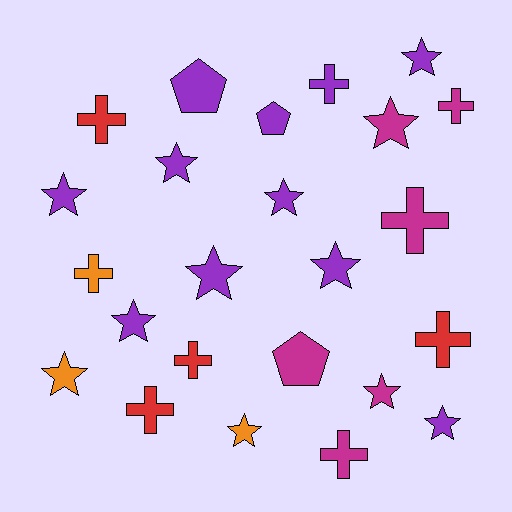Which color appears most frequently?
Purple, with 11 objects.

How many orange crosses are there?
There is 1 orange cross.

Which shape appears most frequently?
Star, with 12 objects.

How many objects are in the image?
There are 24 objects.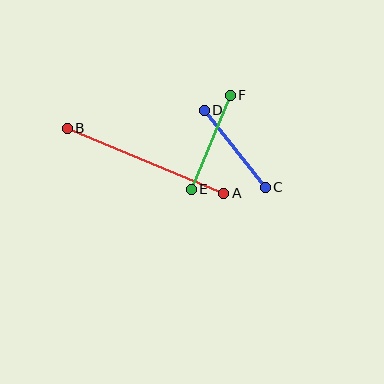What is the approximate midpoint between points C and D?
The midpoint is at approximately (235, 149) pixels.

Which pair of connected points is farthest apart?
Points A and B are farthest apart.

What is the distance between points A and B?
The distance is approximately 169 pixels.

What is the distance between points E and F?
The distance is approximately 102 pixels.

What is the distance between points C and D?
The distance is approximately 98 pixels.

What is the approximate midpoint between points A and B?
The midpoint is at approximately (146, 161) pixels.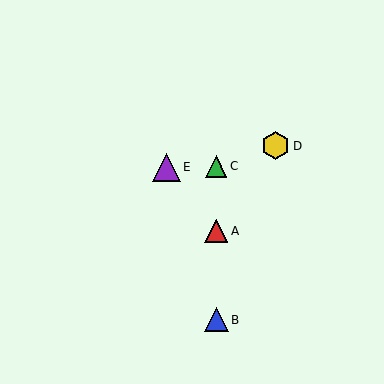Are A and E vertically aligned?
No, A is at x≈216 and E is at x≈167.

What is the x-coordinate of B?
Object B is at x≈216.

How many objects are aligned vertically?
3 objects (A, B, C) are aligned vertically.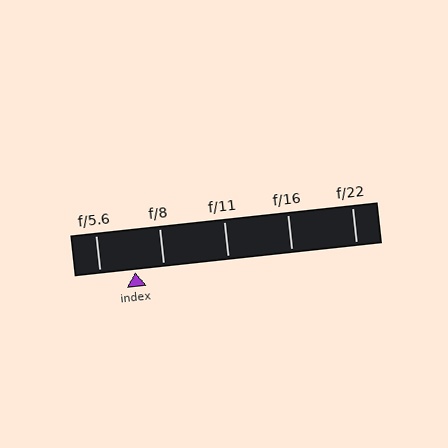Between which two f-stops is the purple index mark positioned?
The index mark is between f/5.6 and f/8.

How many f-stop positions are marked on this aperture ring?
There are 5 f-stop positions marked.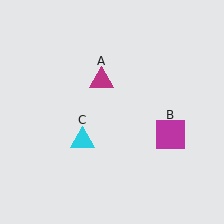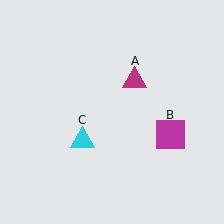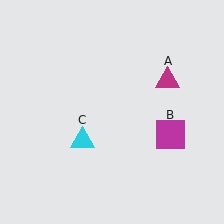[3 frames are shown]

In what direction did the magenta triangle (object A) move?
The magenta triangle (object A) moved right.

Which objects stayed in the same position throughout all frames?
Magenta square (object B) and cyan triangle (object C) remained stationary.